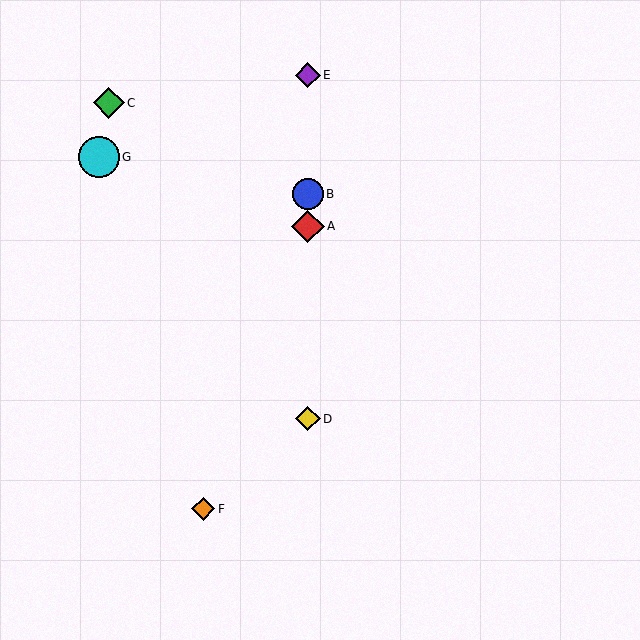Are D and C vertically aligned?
No, D is at x≈308 and C is at x≈109.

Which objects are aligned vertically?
Objects A, B, D, E are aligned vertically.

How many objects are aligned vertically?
4 objects (A, B, D, E) are aligned vertically.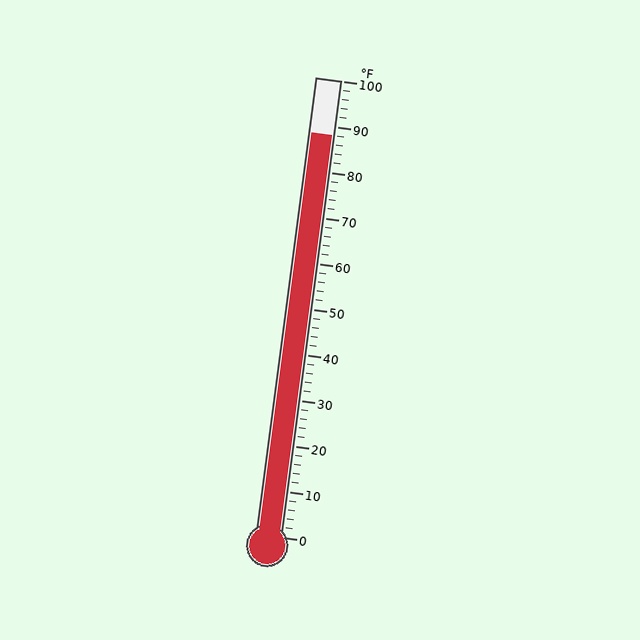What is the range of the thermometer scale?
The thermometer scale ranges from 0°F to 100°F.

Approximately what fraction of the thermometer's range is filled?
The thermometer is filled to approximately 90% of its range.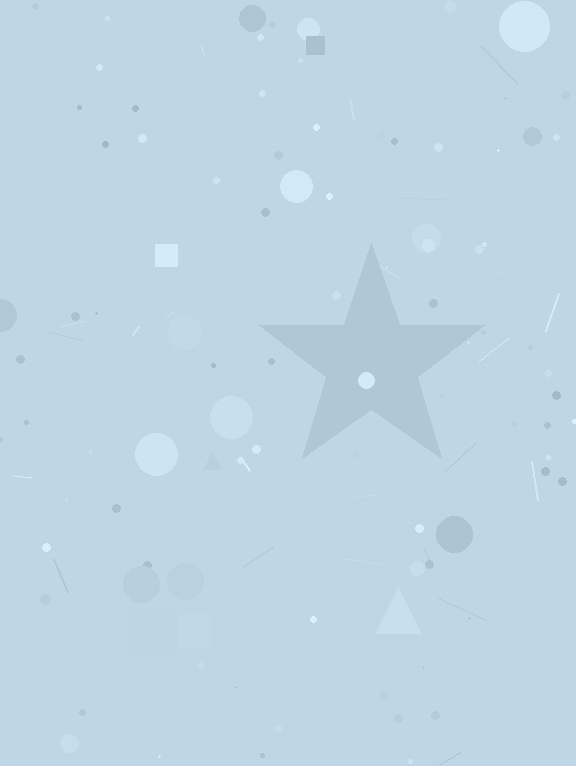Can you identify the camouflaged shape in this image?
The camouflaged shape is a star.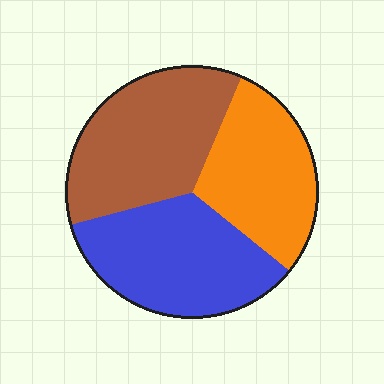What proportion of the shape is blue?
Blue takes up about one third (1/3) of the shape.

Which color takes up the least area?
Orange, at roughly 30%.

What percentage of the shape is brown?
Brown takes up between a quarter and a half of the shape.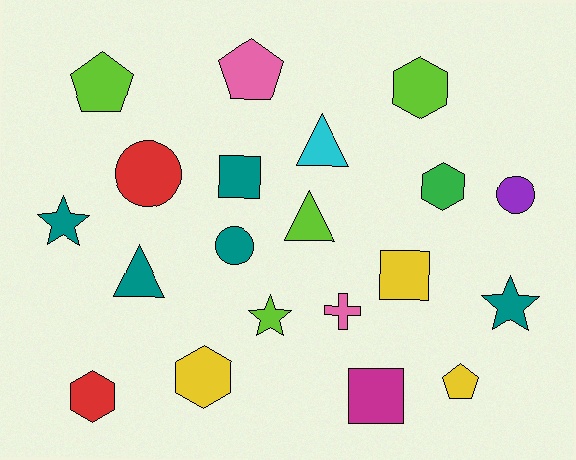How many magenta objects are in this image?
There is 1 magenta object.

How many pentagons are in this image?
There are 3 pentagons.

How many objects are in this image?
There are 20 objects.